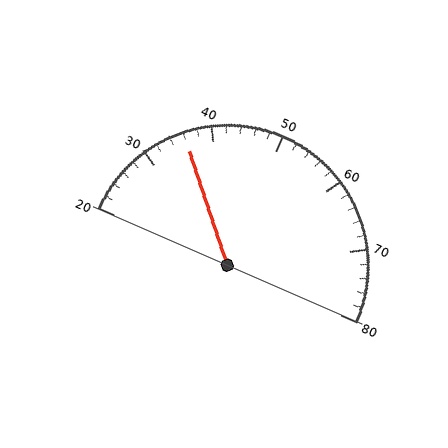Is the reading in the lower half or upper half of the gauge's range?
The reading is in the lower half of the range (20 to 80).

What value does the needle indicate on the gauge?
The needle indicates approximately 36.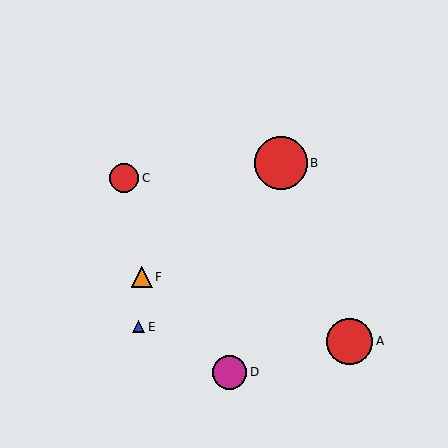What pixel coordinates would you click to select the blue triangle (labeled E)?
Click at (138, 327) to select the blue triangle E.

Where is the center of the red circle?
The center of the red circle is at (281, 163).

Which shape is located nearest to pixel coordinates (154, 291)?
The orange triangle (labeled F) at (142, 277) is nearest to that location.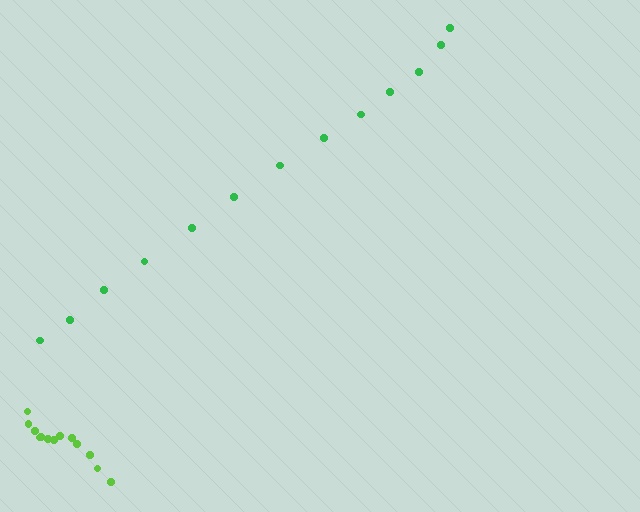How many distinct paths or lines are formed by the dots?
There are 2 distinct paths.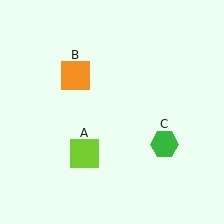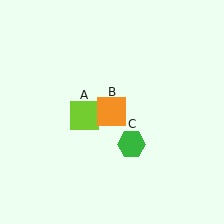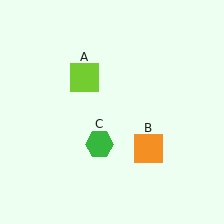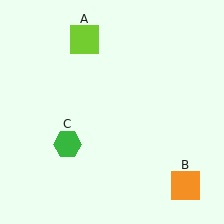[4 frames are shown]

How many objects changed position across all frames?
3 objects changed position: lime square (object A), orange square (object B), green hexagon (object C).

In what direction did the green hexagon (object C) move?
The green hexagon (object C) moved left.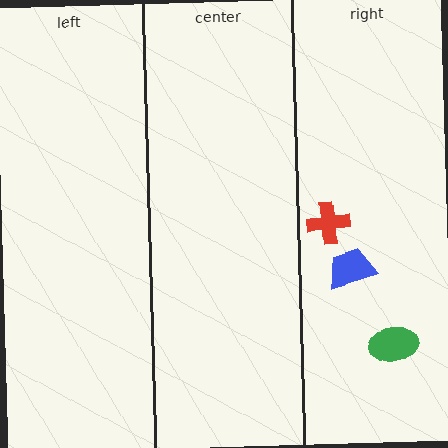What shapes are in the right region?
The green ellipse, the red cross, the blue trapezoid.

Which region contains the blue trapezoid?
The right region.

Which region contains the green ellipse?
The right region.